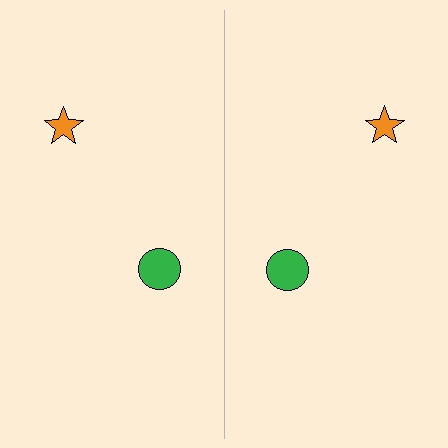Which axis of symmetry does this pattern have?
The pattern has a vertical axis of symmetry running through the center of the image.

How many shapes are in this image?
There are 4 shapes in this image.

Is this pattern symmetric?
Yes, this pattern has bilateral (reflection) symmetry.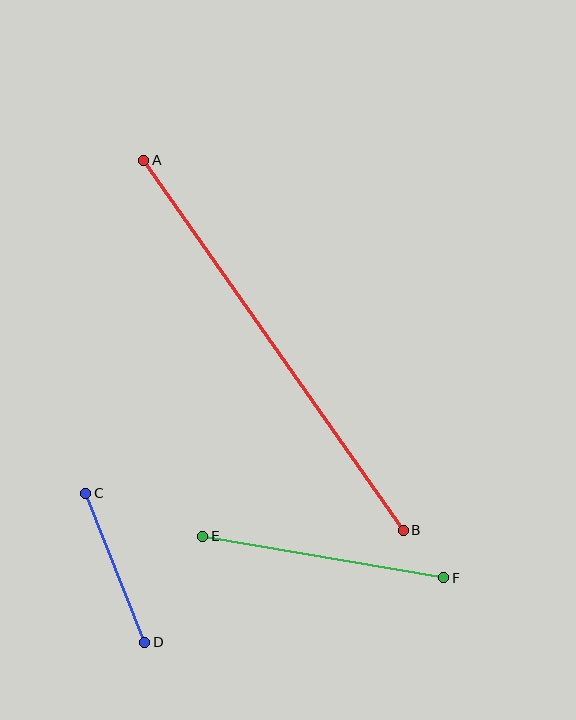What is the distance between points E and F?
The distance is approximately 244 pixels.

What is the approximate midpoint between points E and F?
The midpoint is at approximately (323, 557) pixels.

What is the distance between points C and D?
The distance is approximately 160 pixels.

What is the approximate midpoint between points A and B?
The midpoint is at approximately (274, 345) pixels.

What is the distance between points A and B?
The distance is approximately 452 pixels.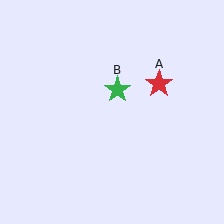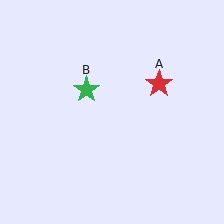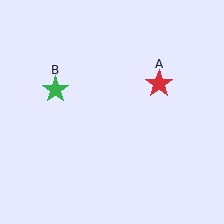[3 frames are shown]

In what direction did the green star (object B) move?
The green star (object B) moved left.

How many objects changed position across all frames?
1 object changed position: green star (object B).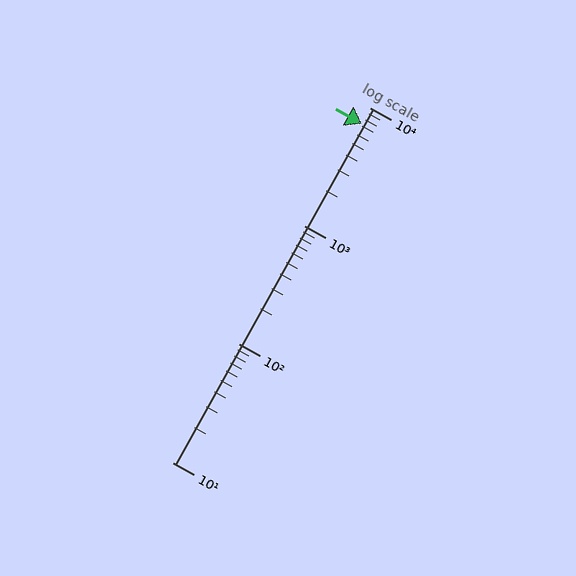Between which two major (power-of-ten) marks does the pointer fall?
The pointer is between 1000 and 10000.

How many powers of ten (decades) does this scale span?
The scale spans 3 decades, from 10 to 10000.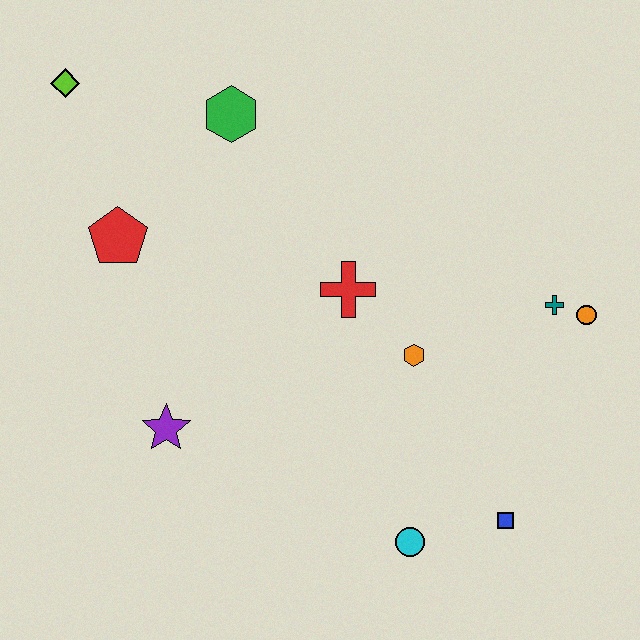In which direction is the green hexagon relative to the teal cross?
The green hexagon is to the left of the teal cross.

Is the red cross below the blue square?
No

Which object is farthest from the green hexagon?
The blue square is farthest from the green hexagon.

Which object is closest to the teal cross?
The orange circle is closest to the teal cross.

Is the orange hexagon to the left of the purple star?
No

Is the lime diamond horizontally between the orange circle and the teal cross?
No